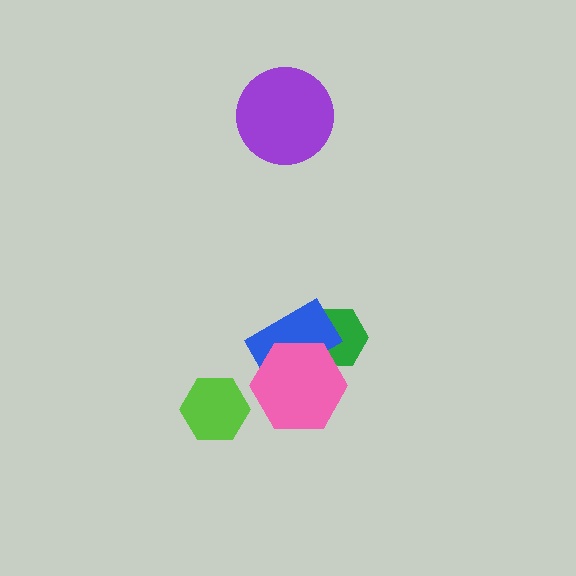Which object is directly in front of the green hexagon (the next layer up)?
The blue rectangle is directly in front of the green hexagon.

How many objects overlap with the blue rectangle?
2 objects overlap with the blue rectangle.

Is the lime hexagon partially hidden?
No, no other shape covers it.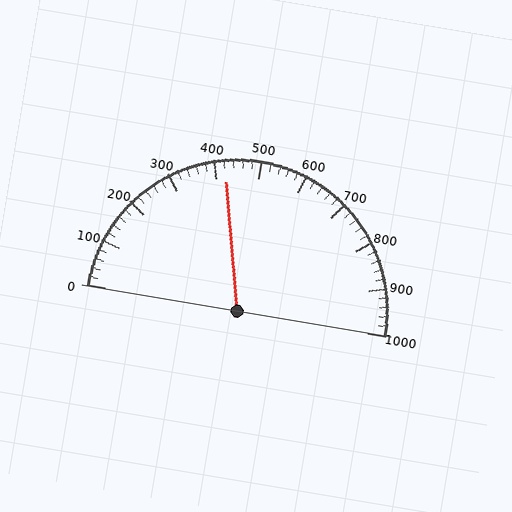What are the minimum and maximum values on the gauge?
The gauge ranges from 0 to 1000.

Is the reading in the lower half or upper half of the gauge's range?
The reading is in the lower half of the range (0 to 1000).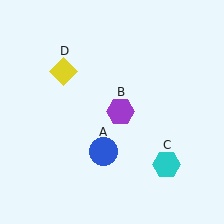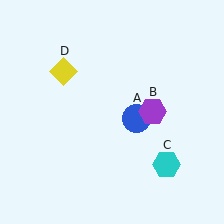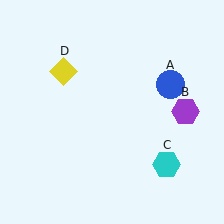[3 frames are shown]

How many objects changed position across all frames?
2 objects changed position: blue circle (object A), purple hexagon (object B).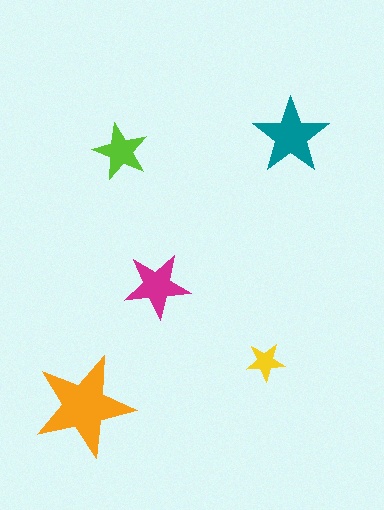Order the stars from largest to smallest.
the orange one, the teal one, the magenta one, the lime one, the yellow one.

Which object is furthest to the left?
The orange star is leftmost.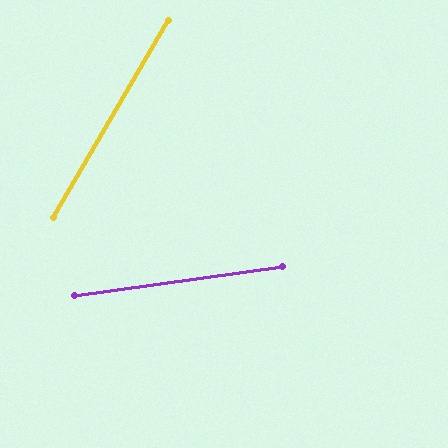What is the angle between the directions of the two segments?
Approximately 52 degrees.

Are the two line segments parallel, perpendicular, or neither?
Neither parallel nor perpendicular — they differ by about 52°.